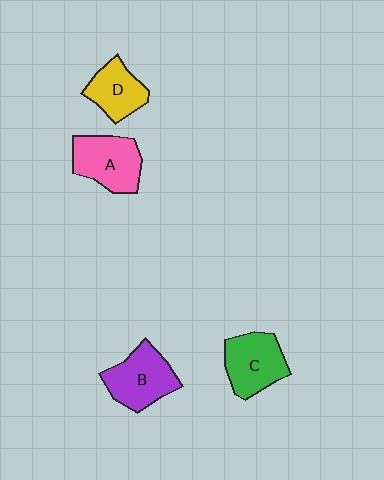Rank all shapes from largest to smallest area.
From largest to smallest: A (pink), B (purple), C (green), D (yellow).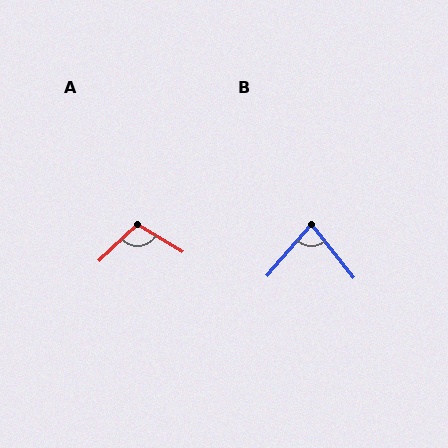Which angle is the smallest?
B, at approximately 79 degrees.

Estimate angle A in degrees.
Approximately 105 degrees.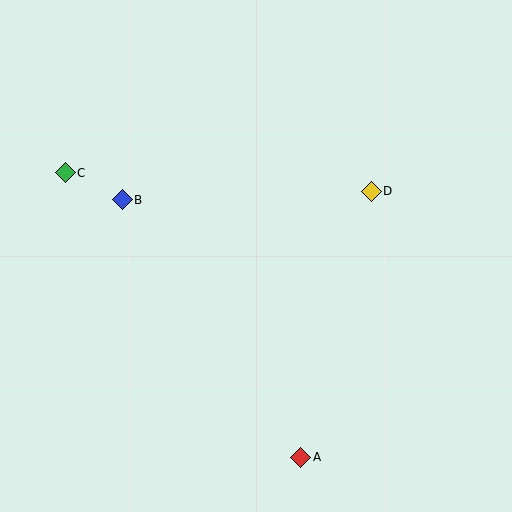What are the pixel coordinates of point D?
Point D is at (371, 191).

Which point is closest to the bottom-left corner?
Point A is closest to the bottom-left corner.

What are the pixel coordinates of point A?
Point A is at (301, 457).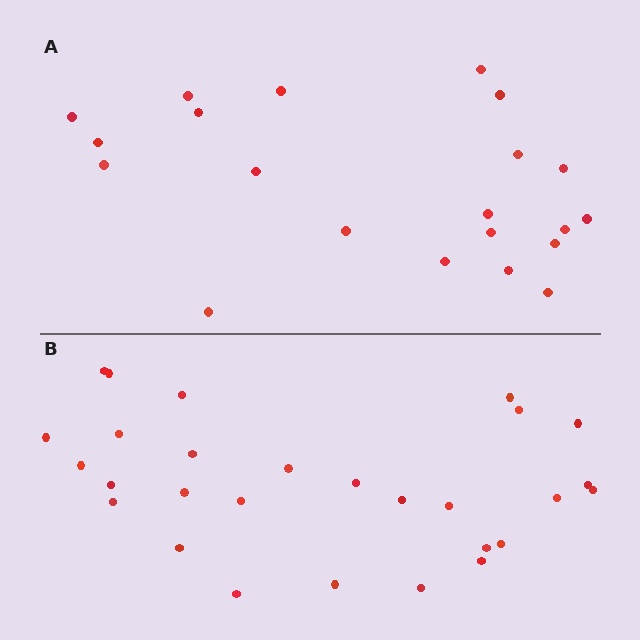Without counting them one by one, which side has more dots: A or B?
Region B (the bottom region) has more dots.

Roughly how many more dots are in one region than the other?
Region B has roughly 8 or so more dots than region A.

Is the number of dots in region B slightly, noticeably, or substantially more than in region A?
Region B has noticeably more, but not dramatically so. The ratio is roughly 1.3 to 1.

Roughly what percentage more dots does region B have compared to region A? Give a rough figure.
About 35% more.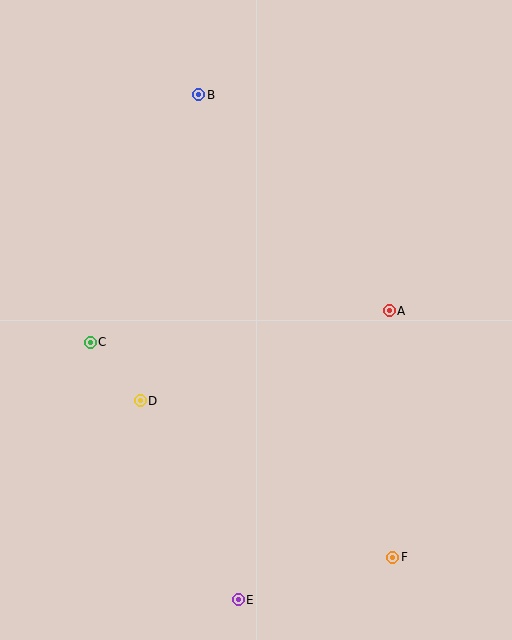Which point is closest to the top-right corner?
Point B is closest to the top-right corner.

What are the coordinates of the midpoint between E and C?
The midpoint between E and C is at (164, 471).